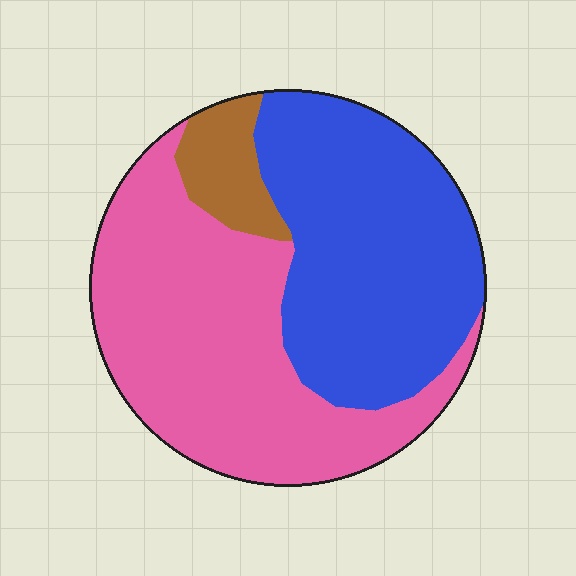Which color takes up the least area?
Brown, at roughly 10%.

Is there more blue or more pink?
Pink.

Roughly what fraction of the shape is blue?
Blue takes up about two fifths (2/5) of the shape.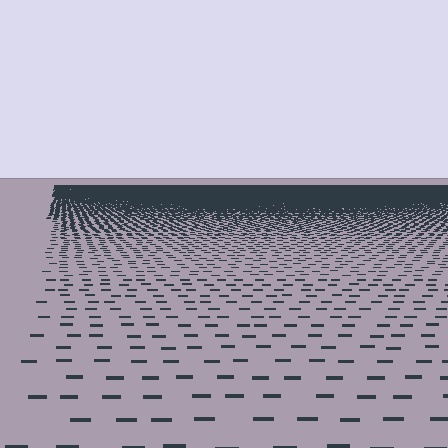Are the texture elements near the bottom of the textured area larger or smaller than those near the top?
Larger. Near the bottom, elements are closer to the viewer and appear at a bigger on-screen size.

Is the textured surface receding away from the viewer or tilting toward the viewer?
The surface is receding away from the viewer. Texture elements get smaller and denser toward the top.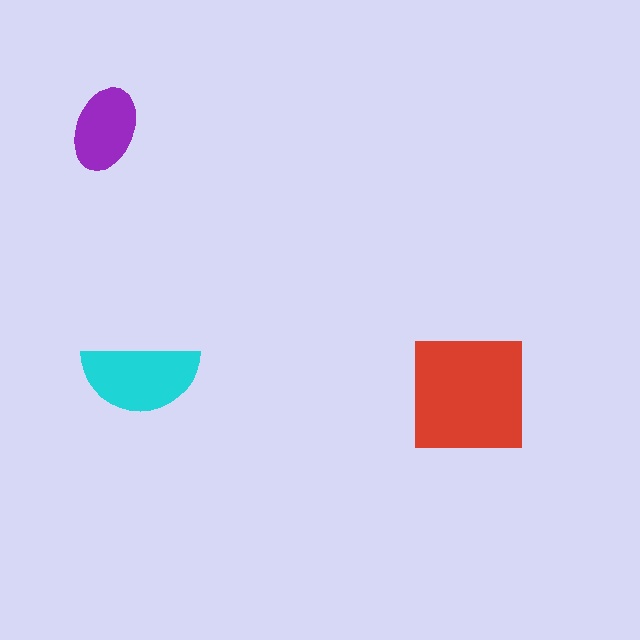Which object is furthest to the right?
The red square is rightmost.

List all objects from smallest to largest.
The purple ellipse, the cyan semicircle, the red square.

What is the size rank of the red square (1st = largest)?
1st.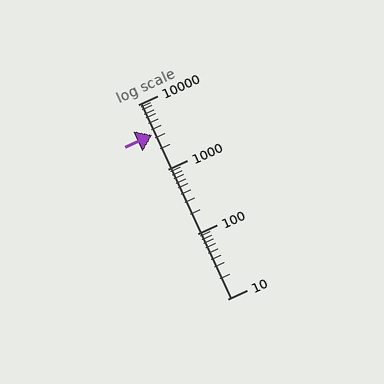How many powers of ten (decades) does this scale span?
The scale spans 3 decades, from 10 to 10000.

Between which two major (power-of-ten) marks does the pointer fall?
The pointer is between 1000 and 10000.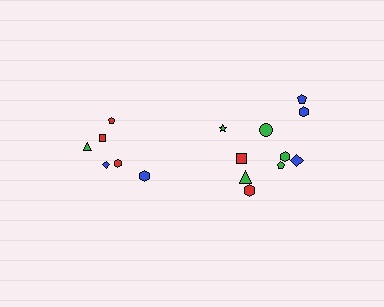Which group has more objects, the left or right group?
The right group.